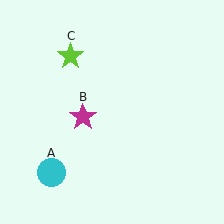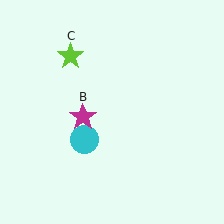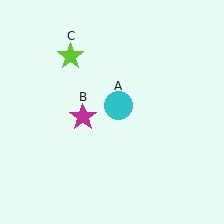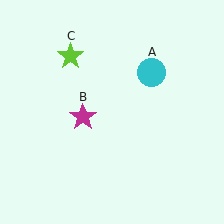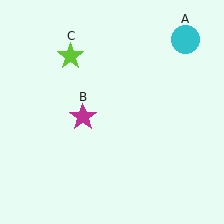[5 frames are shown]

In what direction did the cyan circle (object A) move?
The cyan circle (object A) moved up and to the right.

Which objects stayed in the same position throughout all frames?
Magenta star (object B) and lime star (object C) remained stationary.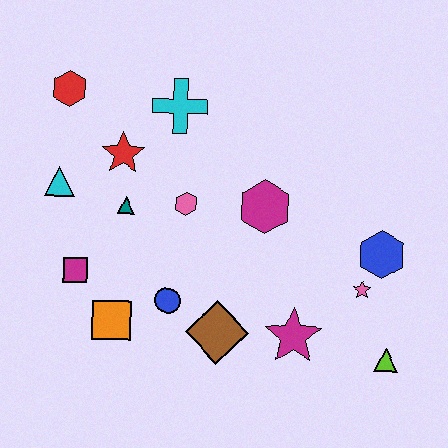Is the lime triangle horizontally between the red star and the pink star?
No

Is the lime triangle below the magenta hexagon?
Yes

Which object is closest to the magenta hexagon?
The pink hexagon is closest to the magenta hexagon.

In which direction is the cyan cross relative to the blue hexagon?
The cyan cross is to the left of the blue hexagon.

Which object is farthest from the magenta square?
The lime triangle is farthest from the magenta square.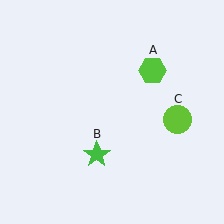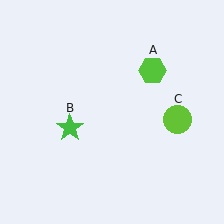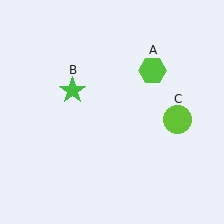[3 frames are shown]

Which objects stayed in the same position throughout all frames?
Lime hexagon (object A) and lime circle (object C) remained stationary.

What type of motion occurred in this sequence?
The green star (object B) rotated clockwise around the center of the scene.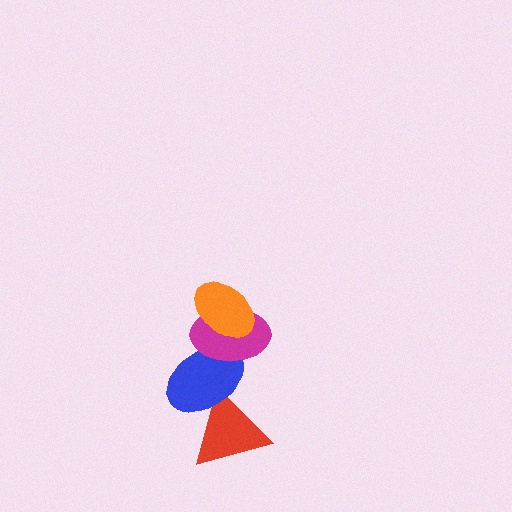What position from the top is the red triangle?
The red triangle is 4th from the top.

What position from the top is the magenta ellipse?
The magenta ellipse is 2nd from the top.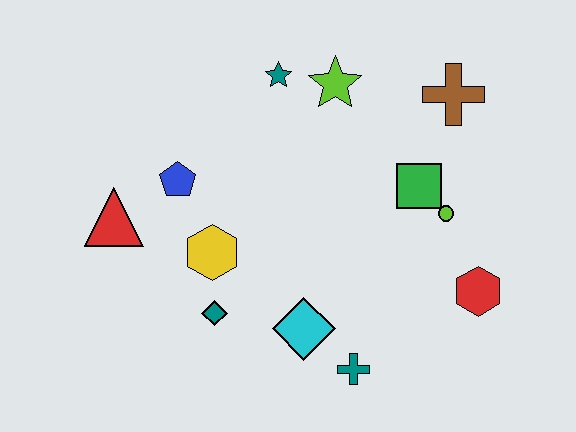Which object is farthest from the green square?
The red triangle is farthest from the green square.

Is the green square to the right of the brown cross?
No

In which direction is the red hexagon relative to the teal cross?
The red hexagon is to the right of the teal cross.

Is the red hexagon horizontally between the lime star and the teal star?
No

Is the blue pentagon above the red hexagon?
Yes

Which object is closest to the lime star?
The teal star is closest to the lime star.